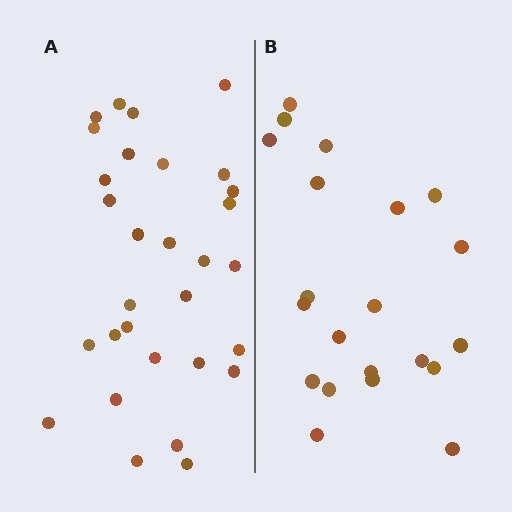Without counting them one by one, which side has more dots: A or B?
Region A (the left region) has more dots.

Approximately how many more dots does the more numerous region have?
Region A has roughly 8 or so more dots than region B.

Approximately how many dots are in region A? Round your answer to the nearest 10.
About 30 dots.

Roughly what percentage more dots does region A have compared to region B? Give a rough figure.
About 45% more.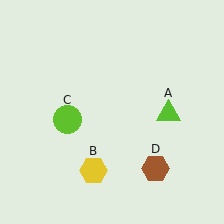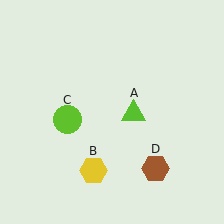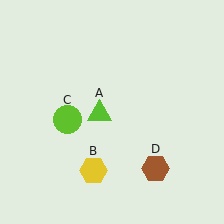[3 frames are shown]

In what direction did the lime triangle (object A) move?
The lime triangle (object A) moved left.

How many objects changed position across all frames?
1 object changed position: lime triangle (object A).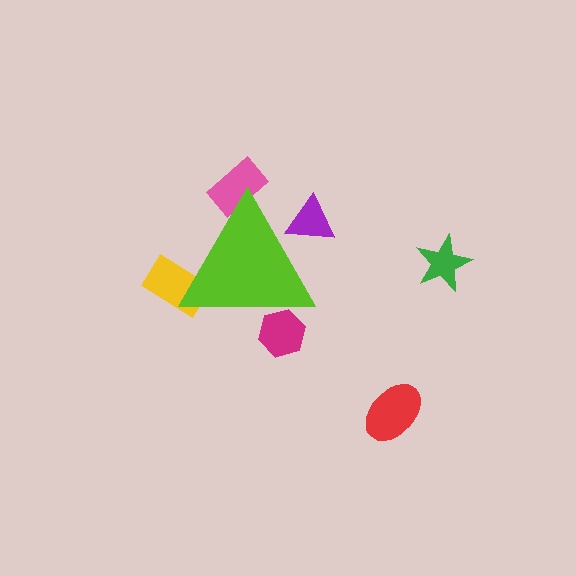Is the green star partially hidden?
No, the green star is fully visible.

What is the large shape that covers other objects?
A lime triangle.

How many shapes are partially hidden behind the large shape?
4 shapes are partially hidden.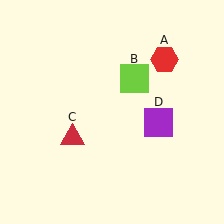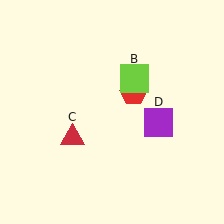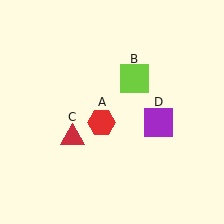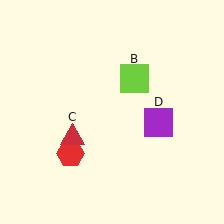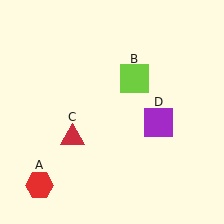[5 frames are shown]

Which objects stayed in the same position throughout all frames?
Lime square (object B) and red triangle (object C) and purple square (object D) remained stationary.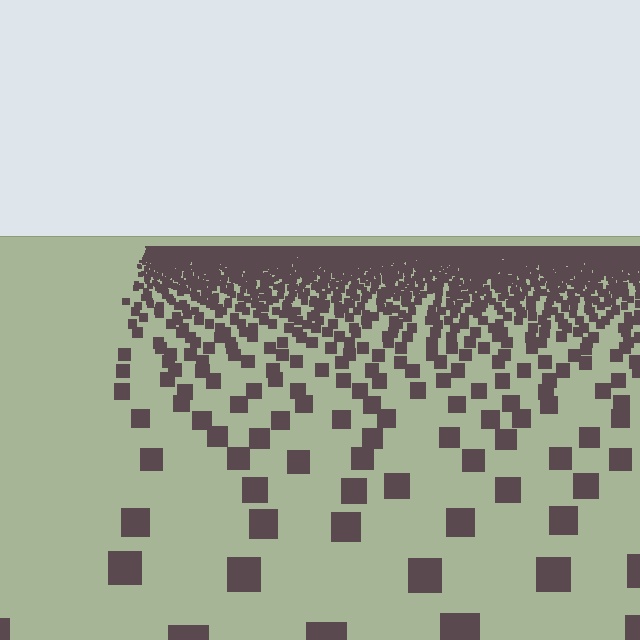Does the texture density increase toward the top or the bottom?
Density increases toward the top.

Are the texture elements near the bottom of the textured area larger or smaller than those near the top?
Larger. Near the bottom, elements are closer to the viewer and appear at a bigger on-screen size.